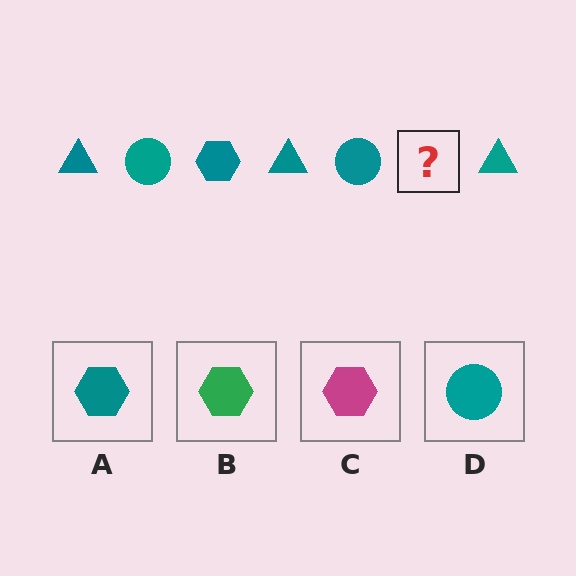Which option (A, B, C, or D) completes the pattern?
A.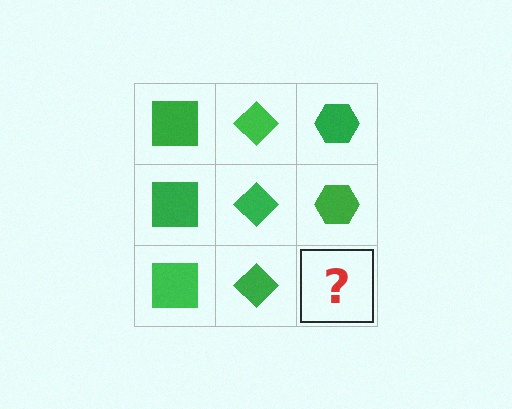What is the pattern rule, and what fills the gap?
The rule is that each column has a consistent shape. The gap should be filled with a green hexagon.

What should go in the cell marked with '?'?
The missing cell should contain a green hexagon.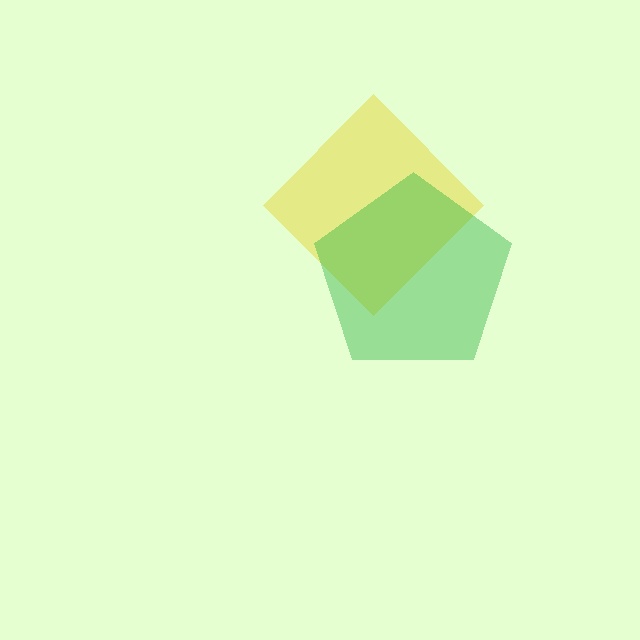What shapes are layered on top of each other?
The layered shapes are: a yellow diamond, a green pentagon.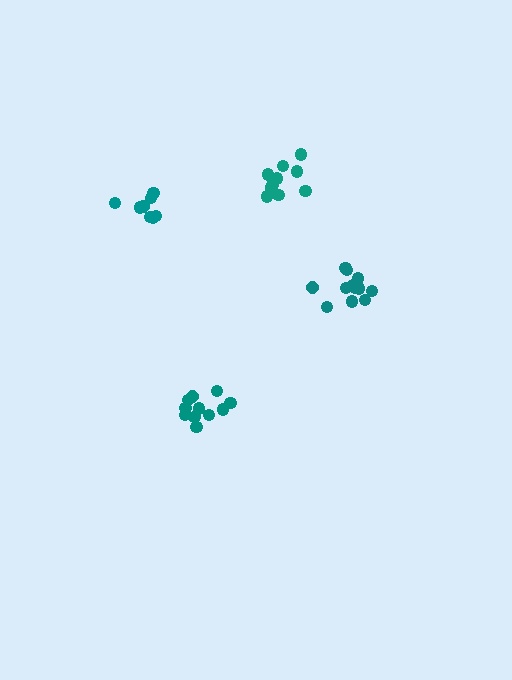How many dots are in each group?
Group 1: 12 dots, Group 2: 11 dots, Group 3: 8 dots, Group 4: 10 dots (41 total).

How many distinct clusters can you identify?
There are 4 distinct clusters.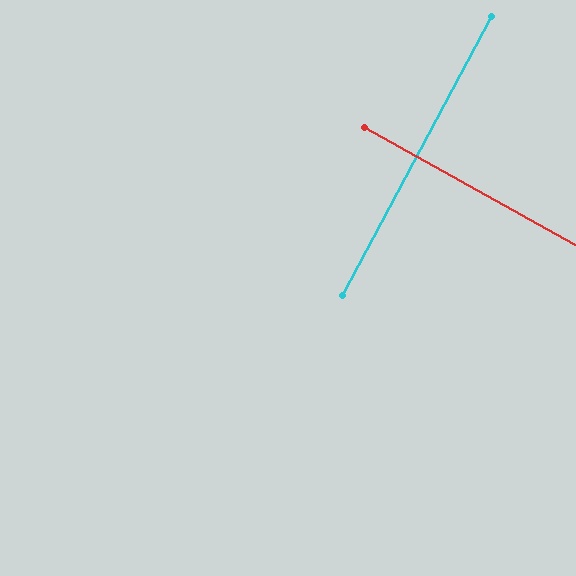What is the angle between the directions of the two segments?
Approximately 89 degrees.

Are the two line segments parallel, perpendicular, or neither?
Perpendicular — they meet at approximately 89°.